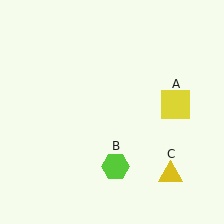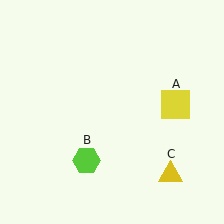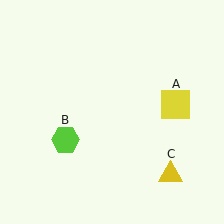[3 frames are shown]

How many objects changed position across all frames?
1 object changed position: lime hexagon (object B).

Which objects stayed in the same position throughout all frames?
Yellow square (object A) and yellow triangle (object C) remained stationary.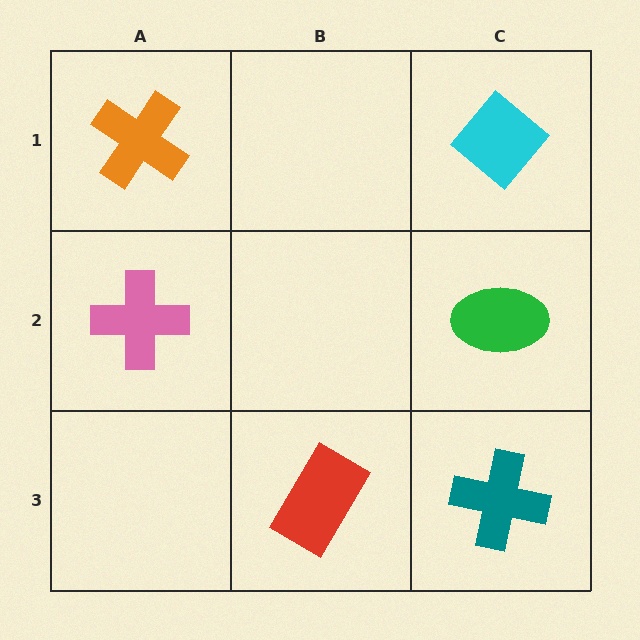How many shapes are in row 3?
2 shapes.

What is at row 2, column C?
A green ellipse.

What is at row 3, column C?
A teal cross.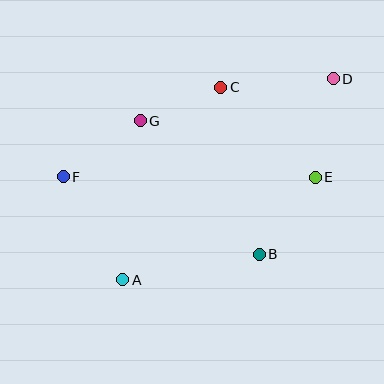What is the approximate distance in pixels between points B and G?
The distance between B and G is approximately 179 pixels.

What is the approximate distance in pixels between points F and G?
The distance between F and G is approximately 95 pixels.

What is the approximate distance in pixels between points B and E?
The distance between B and E is approximately 95 pixels.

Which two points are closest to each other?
Points C and G are closest to each other.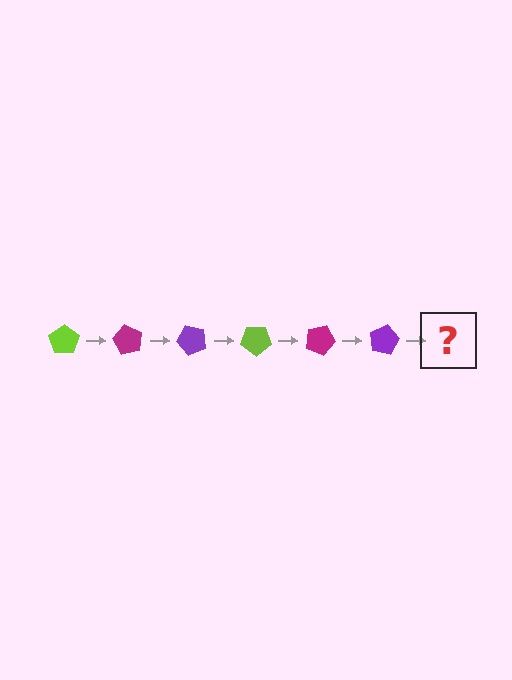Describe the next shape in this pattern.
It should be a lime pentagon, rotated 360 degrees from the start.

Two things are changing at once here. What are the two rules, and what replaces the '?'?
The two rules are that it rotates 60 degrees each step and the color cycles through lime, magenta, and purple. The '?' should be a lime pentagon, rotated 360 degrees from the start.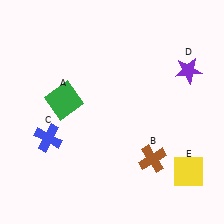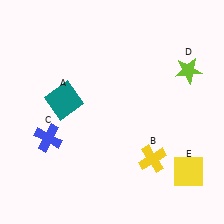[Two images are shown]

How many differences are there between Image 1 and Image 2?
There are 3 differences between the two images.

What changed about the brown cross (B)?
In Image 1, B is brown. In Image 2, it changed to yellow.